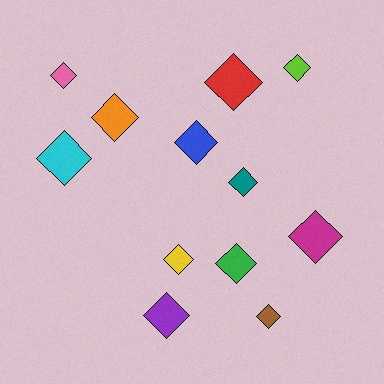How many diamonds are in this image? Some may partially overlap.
There are 12 diamonds.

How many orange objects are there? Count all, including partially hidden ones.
There is 1 orange object.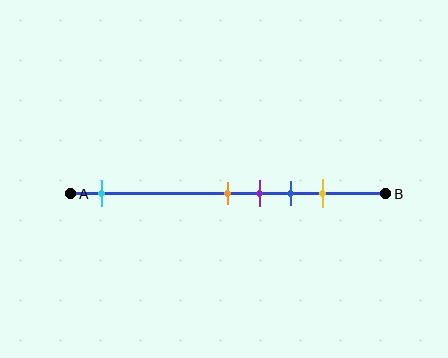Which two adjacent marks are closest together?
The orange and purple marks are the closest adjacent pair.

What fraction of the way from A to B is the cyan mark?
The cyan mark is approximately 10% (0.1) of the way from A to B.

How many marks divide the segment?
There are 5 marks dividing the segment.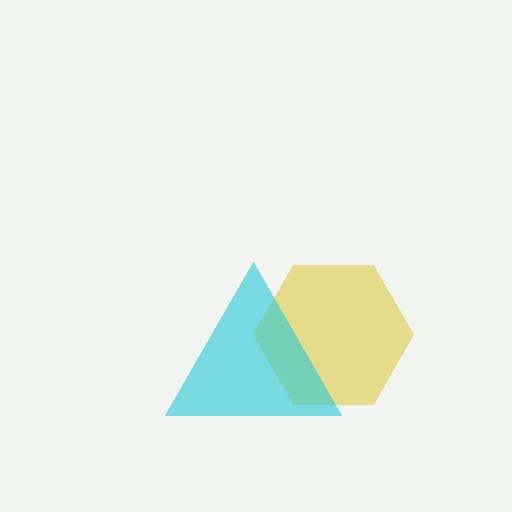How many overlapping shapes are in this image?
There are 2 overlapping shapes in the image.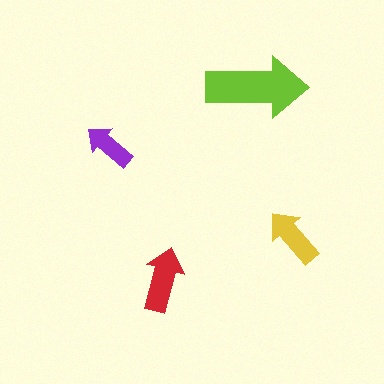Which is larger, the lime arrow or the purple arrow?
The lime one.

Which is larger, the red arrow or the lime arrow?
The lime one.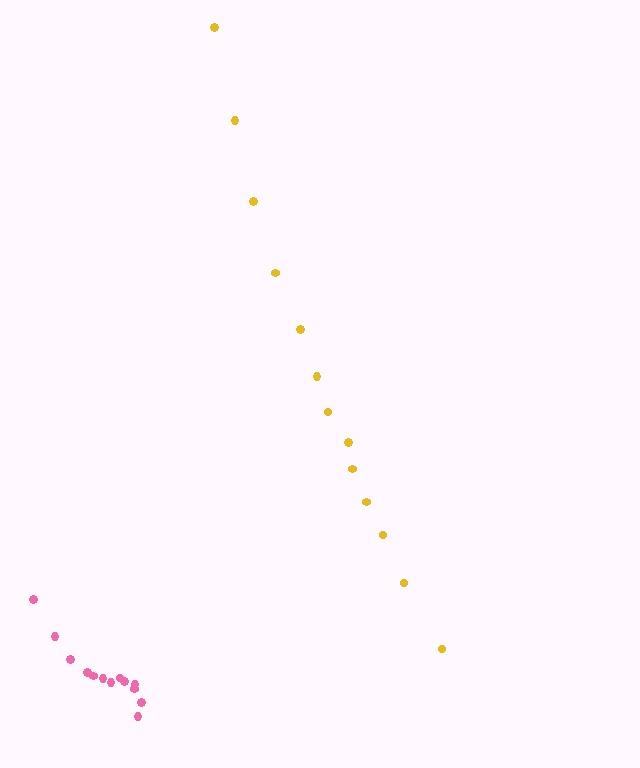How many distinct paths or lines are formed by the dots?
There are 2 distinct paths.